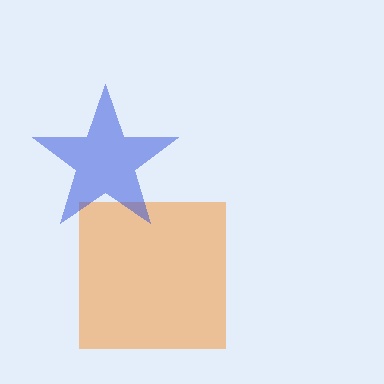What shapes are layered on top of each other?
The layered shapes are: an orange square, a blue star.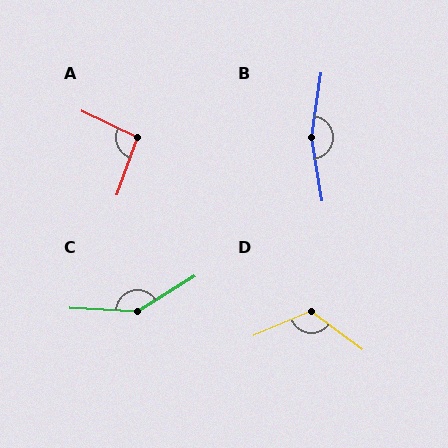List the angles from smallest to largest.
A (97°), D (120°), C (145°), B (162°).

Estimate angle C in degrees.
Approximately 145 degrees.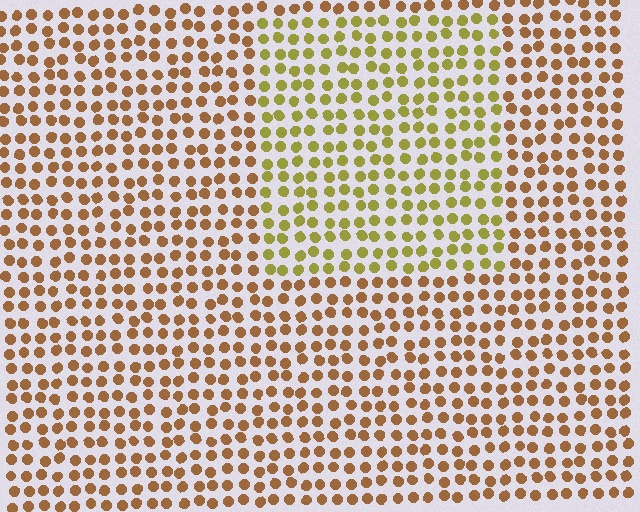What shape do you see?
I see a rectangle.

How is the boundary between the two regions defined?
The boundary is defined purely by a slight shift in hue (about 36 degrees). Spacing, size, and orientation are identical on both sides.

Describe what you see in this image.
The image is filled with small brown elements in a uniform arrangement. A rectangle-shaped region is visible where the elements are tinted to a slightly different hue, forming a subtle color boundary.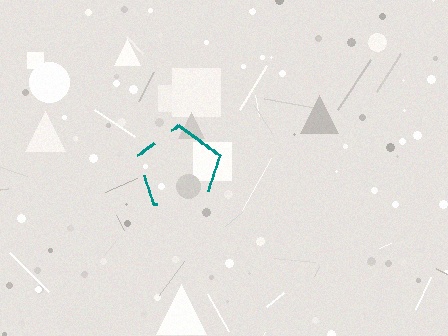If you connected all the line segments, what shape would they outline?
They would outline a pentagon.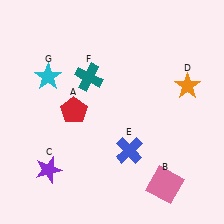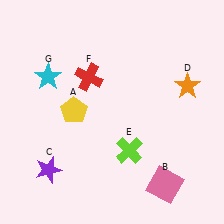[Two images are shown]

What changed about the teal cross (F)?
In Image 1, F is teal. In Image 2, it changed to red.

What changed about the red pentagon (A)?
In Image 1, A is red. In Image 2, it changed to yellow.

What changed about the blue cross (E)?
In Image 1, E is blue. In Image 2, it changed to lime.